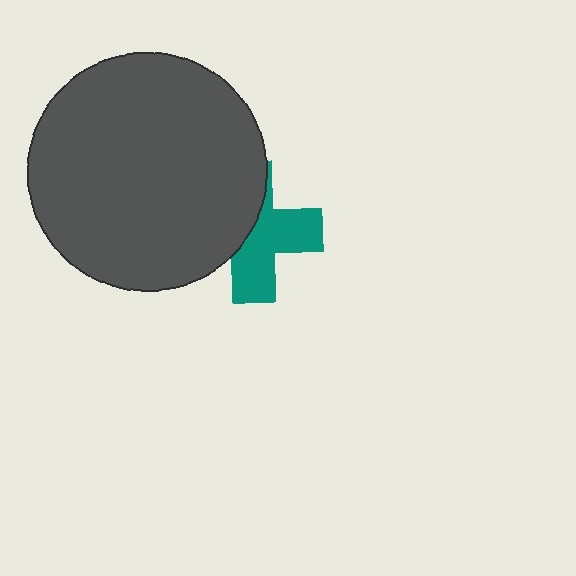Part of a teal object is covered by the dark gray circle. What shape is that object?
It is a cross.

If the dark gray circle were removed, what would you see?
You would see the complete teal cross.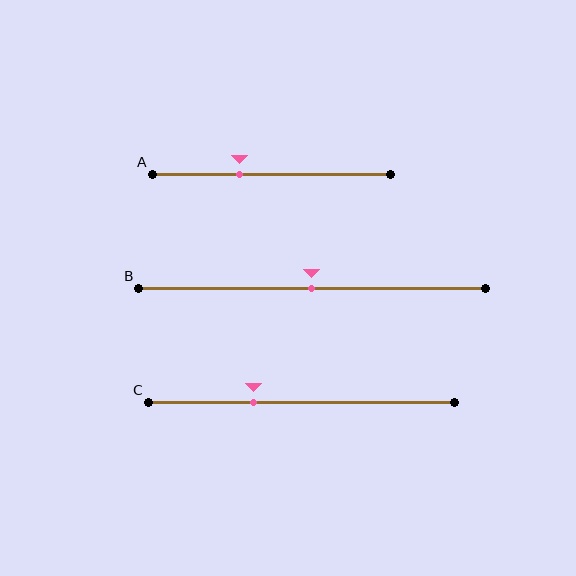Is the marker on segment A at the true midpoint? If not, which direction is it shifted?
No, the marker on segment A is shifted to the left by about 13% of the segment length.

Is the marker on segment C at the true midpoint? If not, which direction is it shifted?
No, the marker on segment C is shifted to the left by about 16% of the segment length.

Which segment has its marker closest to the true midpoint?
Segment B has its marker closest to the true midpoint.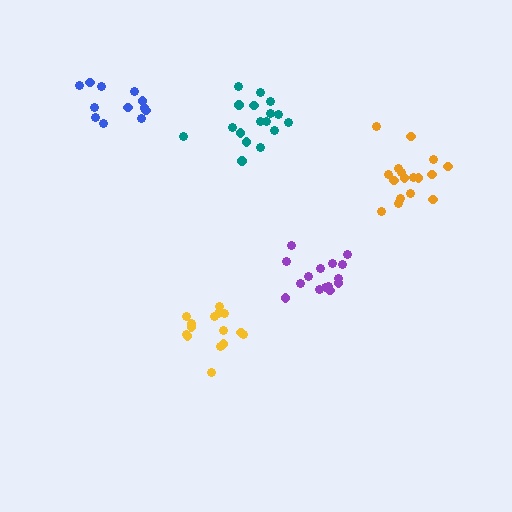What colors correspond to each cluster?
The clusters are colored: teal, blue, yellow, purple, orange.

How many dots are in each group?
Group 1: 17 dots, Group 2: 12 dots, Group 3: 15 dots, Group 4: 15 dots, Group 5: 17 dots (76 total).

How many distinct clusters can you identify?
There are 5 distinct clusters.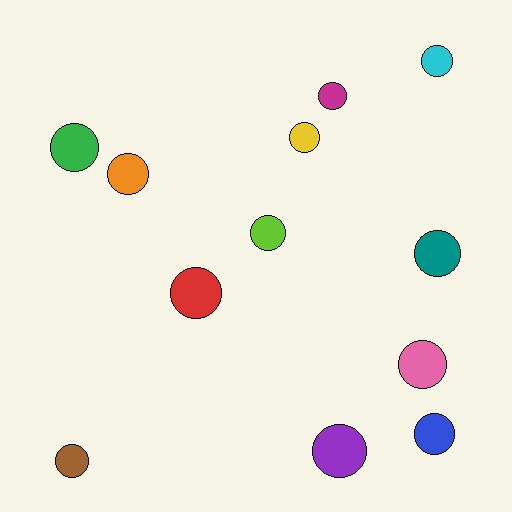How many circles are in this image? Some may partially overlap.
There are 12 circles.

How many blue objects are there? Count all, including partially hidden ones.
There is 1 blue object.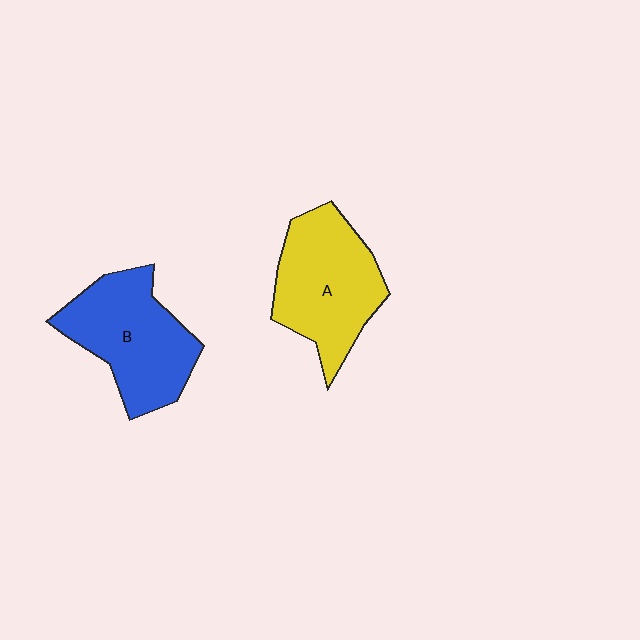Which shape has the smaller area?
Shape A (yellow).